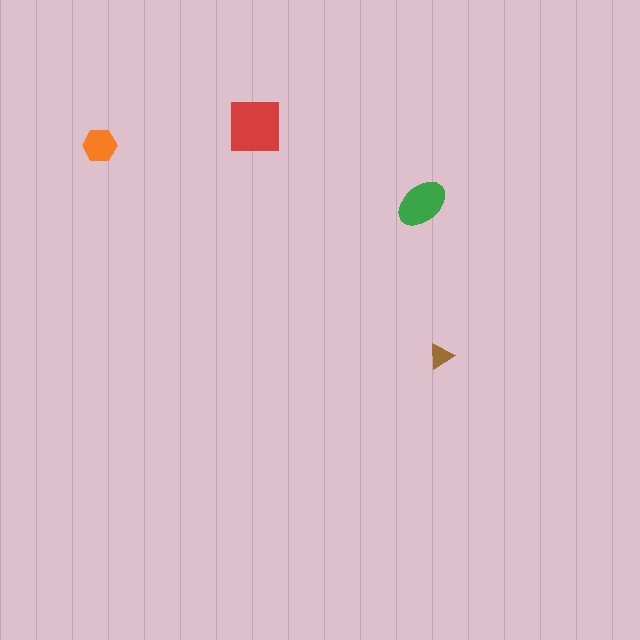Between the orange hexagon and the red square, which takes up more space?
The red square.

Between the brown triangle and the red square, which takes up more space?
The red square.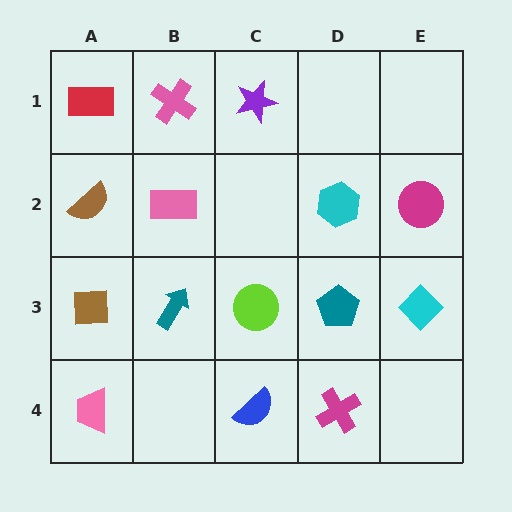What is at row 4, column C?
A blue semicircle.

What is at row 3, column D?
A teal pentagon.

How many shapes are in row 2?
4 shapes.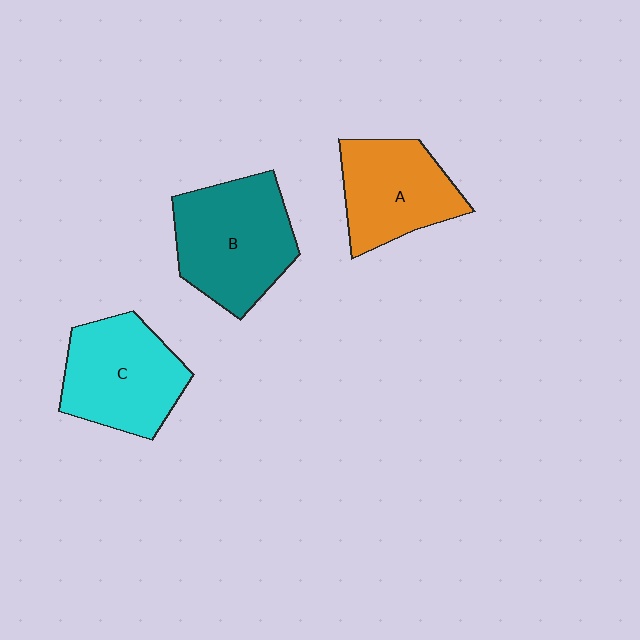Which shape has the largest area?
Shape B (teal).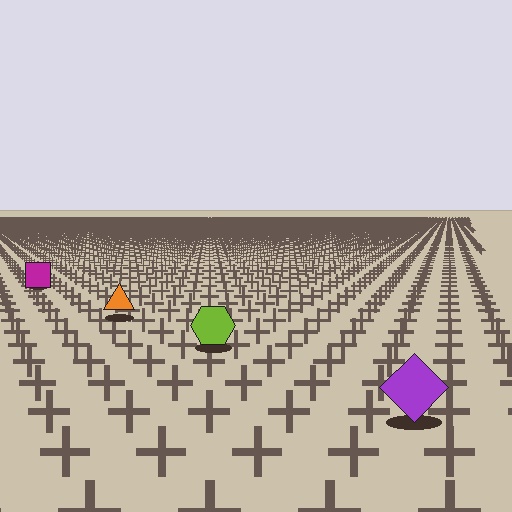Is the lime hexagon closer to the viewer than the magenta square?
Yes. The lime hexagon is closer — you can tell from the texture gradient: the ground texture is coarser near it.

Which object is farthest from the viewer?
The magenta square is farthest from the viewer. It appears smaller and the ground texture around it is denser.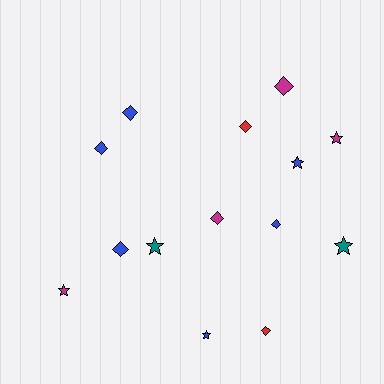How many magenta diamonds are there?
There are 2 magenta diamonds.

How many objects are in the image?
There are 14 objects.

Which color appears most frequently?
Blue, with 6 objects.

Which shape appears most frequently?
Diamond, with 8 objects.